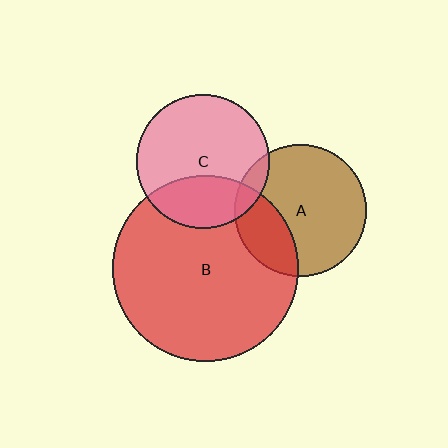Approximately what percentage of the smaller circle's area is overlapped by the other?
Approximately 25%.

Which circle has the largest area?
Circle B (red).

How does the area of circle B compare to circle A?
Approximately 2.0 times.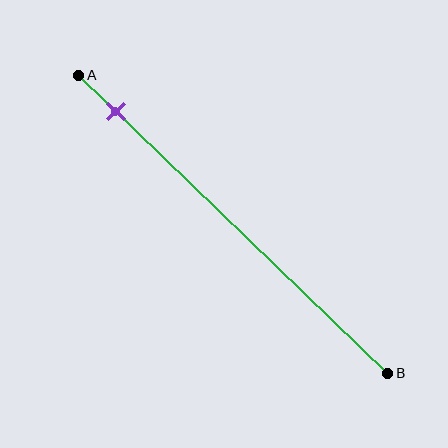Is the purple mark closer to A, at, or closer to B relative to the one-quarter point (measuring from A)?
The purple mark is closer to point A than the one-quarter point of segment AB.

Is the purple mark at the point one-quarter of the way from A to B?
No, the mark is at about 10% from A, not at the 25% one-quarter point.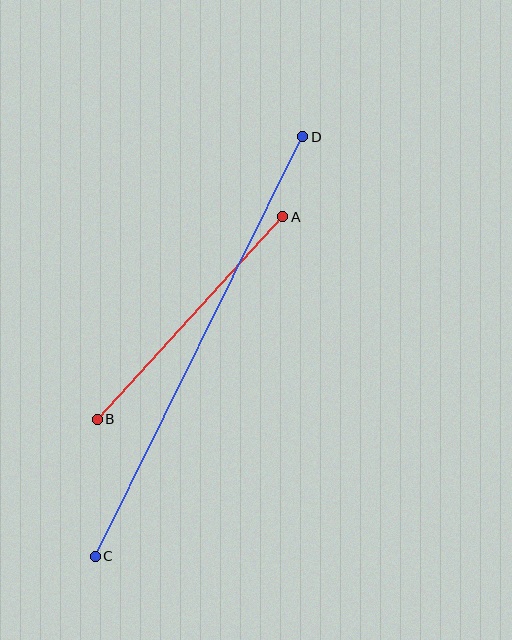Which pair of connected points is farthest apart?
Points C and D are farthest apart.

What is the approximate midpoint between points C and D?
The midpoint is at approximately (199, 347) pixels.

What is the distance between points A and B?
The distance is approximately 275 pixels.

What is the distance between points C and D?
The distance is approximately 468 pixels.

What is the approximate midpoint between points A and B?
The midpoint is at approximately (190, 318) pixels.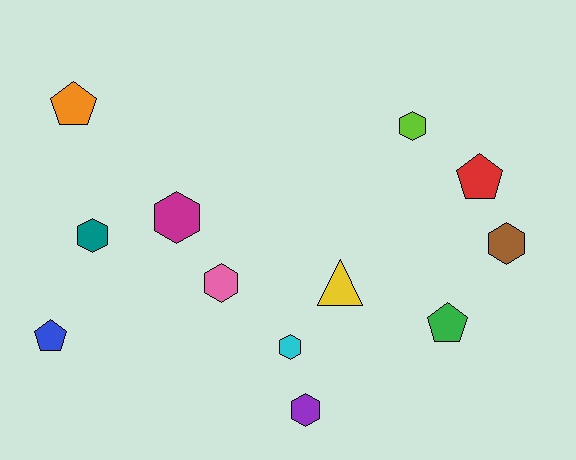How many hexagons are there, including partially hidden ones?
There are 7 hexagons.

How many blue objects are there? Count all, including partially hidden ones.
There is 1 blue object.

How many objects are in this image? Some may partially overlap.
There are 12 objects.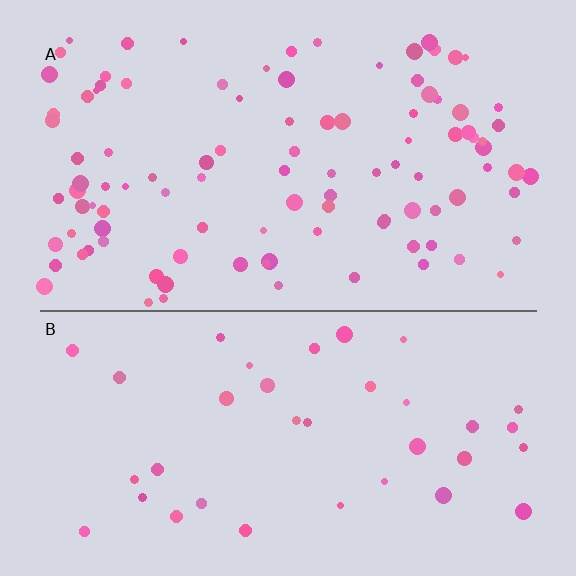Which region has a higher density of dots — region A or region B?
A (the top).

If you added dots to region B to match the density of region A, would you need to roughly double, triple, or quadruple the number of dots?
Approximately triple.